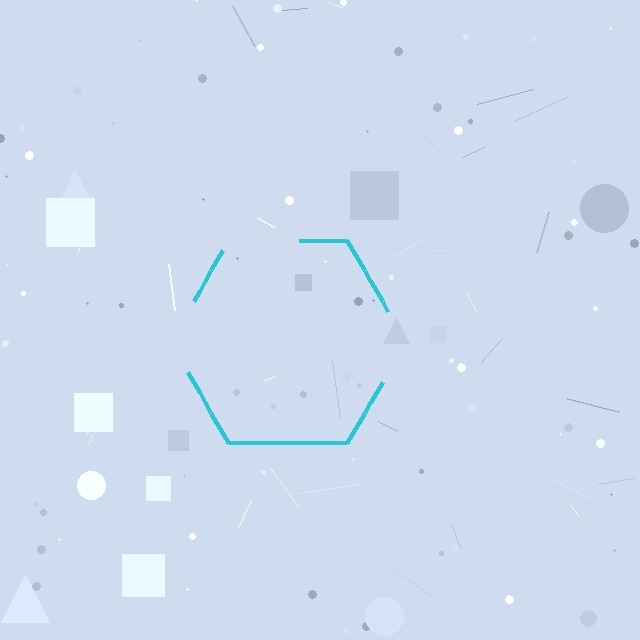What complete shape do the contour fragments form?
The contour fragments form a hexagon.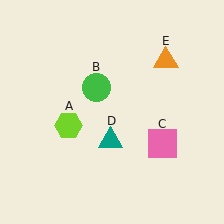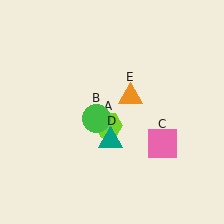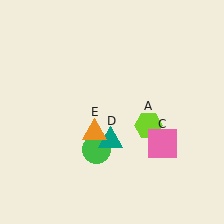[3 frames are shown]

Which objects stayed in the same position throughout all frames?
Pink square (object C) and teal triangle (object D) remained stationary.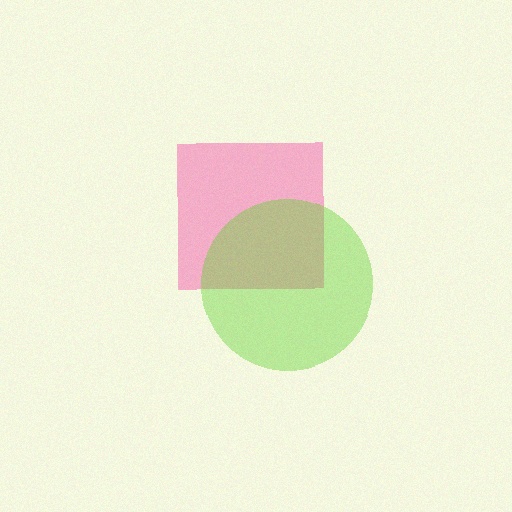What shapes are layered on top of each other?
The layered shapes are: a pink square, a lime circle.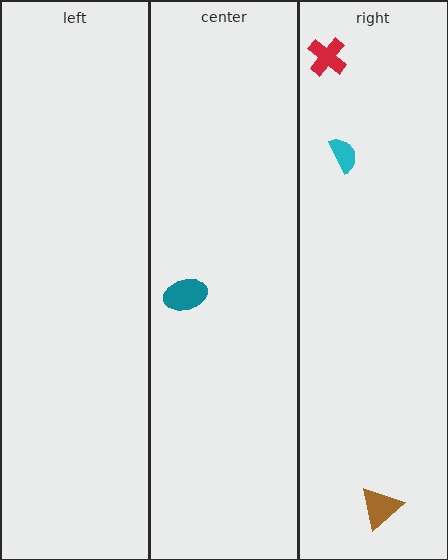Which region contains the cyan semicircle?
The right region.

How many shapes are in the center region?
1.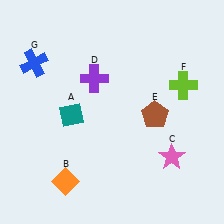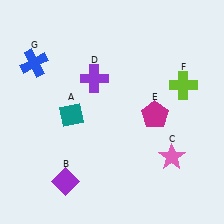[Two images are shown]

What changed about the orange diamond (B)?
In Image 1, B is orange. In Image 2, it changed to purple.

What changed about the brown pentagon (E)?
In Image 1, E is brown. In Image 2, it changed to magenta.